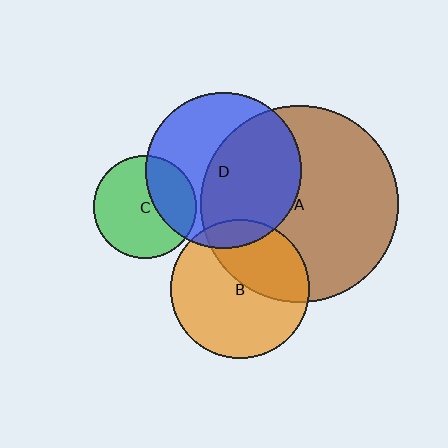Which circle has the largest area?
Circle A (brown).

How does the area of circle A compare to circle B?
Approximately 2.0 times.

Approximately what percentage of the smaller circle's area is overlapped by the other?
Approximately 35%.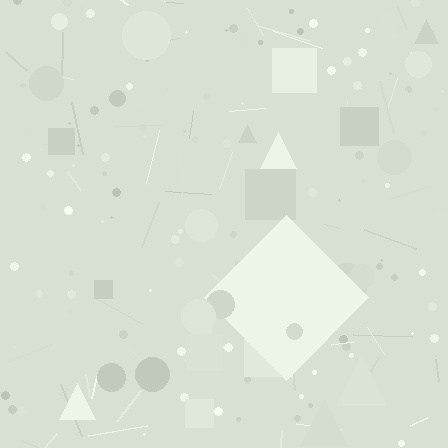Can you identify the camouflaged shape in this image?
The camouflaged shape is a diamond.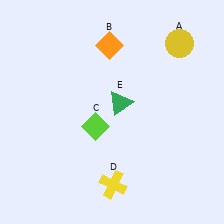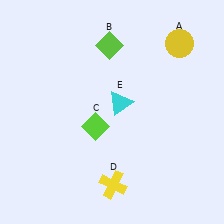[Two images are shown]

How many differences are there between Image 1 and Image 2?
There are 2 differences between the two images.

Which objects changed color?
B changed from orange to lime. E changed from green to cyan.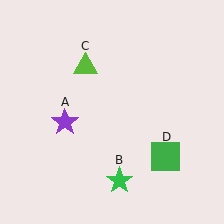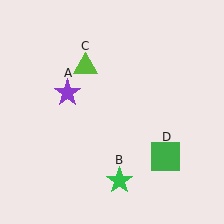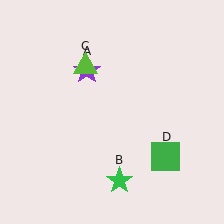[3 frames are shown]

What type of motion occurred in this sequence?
The purple star (object A) rotated clockwise around the center of the scene.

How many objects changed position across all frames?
1 object changed position: purple star (object A).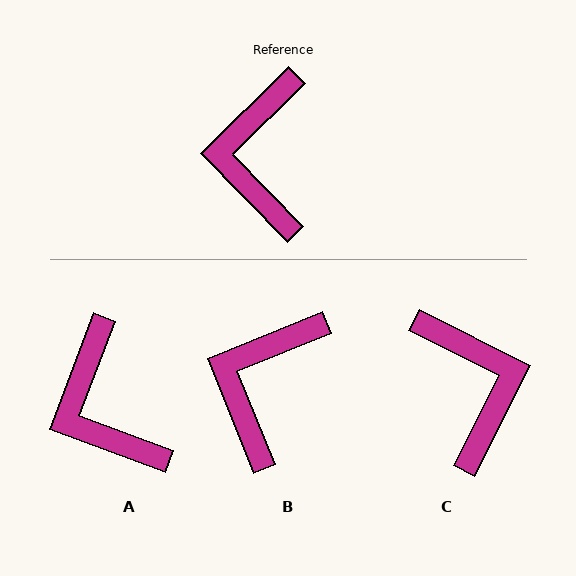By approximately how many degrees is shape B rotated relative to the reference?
Approximately 23 degrees clockwise.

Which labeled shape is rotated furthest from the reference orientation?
C, about 161 degrees away.